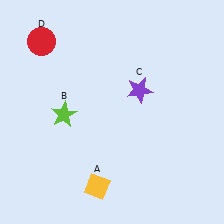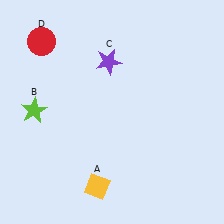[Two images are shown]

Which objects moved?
The objects that moved are: the lime star (B), the purple star (C).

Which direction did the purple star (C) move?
The purple star (C) moved left.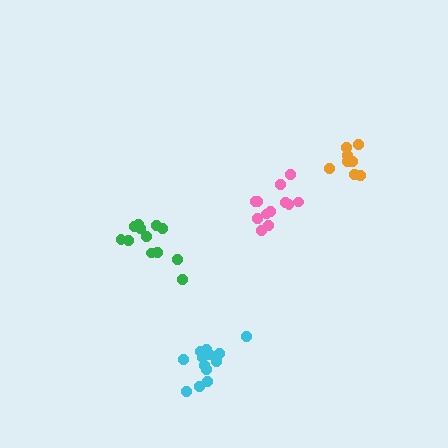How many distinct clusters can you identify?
There are 4 distinct clusters.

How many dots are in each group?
Group 1: 12 dots, Group 2: 12 dots, Group 3: 8 dots, Group 4: 13 dots (45 total).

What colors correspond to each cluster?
The clusters are colored: green, pink, orange, cyan.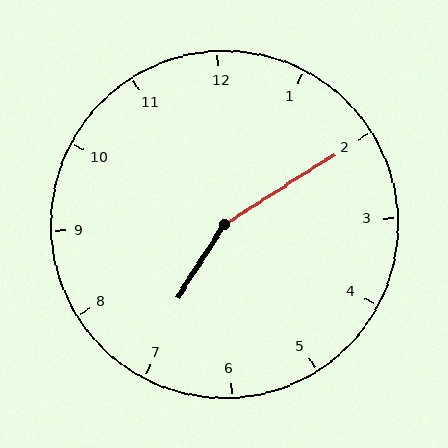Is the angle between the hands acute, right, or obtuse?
It is obtuse.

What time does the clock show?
7:10.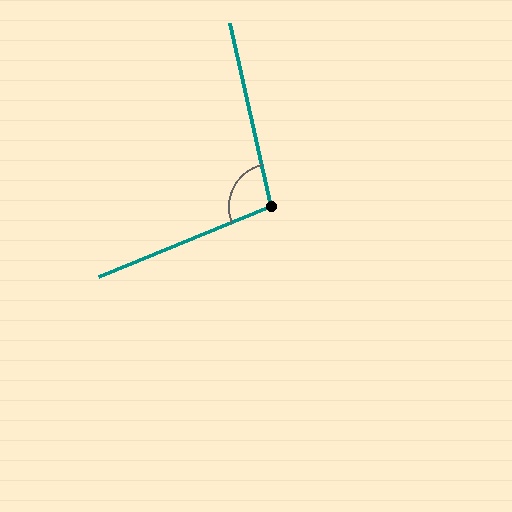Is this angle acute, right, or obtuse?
It is obtuse.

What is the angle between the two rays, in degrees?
Approximately 100 degrees.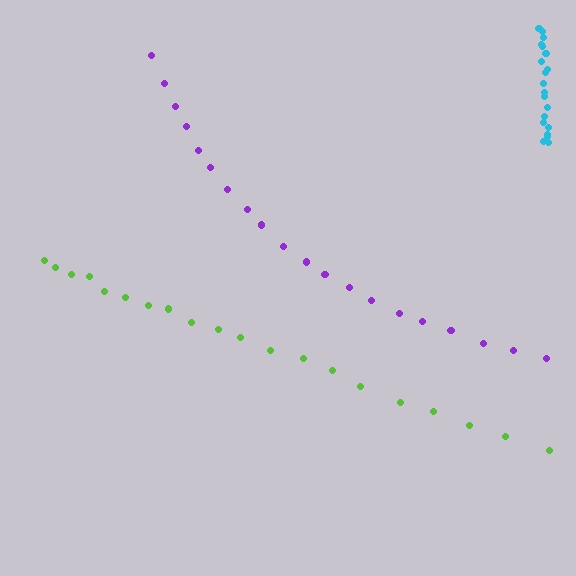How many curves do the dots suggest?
There are 3 distinct paths.